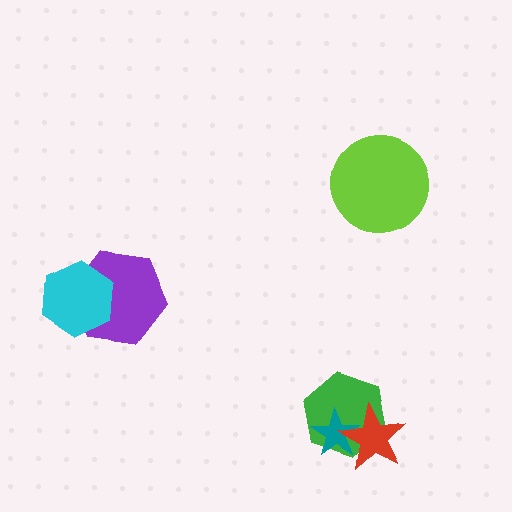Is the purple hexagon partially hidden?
Yes, it is partially covered by another shape.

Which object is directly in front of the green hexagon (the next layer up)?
The teal star is directly in front of the green hexagon.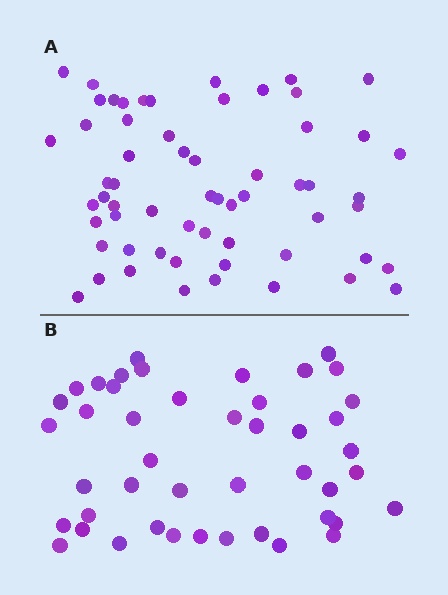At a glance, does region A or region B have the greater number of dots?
Region A (the top region) has more dots.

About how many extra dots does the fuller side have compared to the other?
Region A has approximately 15 more dots than region B.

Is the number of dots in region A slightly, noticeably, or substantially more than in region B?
Region A has noticeably more, but not dramatically so. The ratio is roughly 1.3 to 1.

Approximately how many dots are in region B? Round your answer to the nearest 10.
About 40 dots. (The exact count is 45, which rounds to 40.)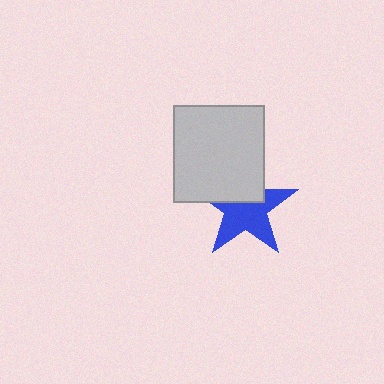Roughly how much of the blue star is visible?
About half of it is visible (roughly 61%).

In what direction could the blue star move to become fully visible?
The blue star could move down. That would shift it out from behind the light gray rectangle entirely.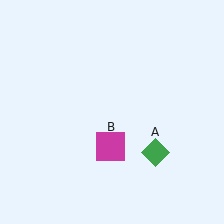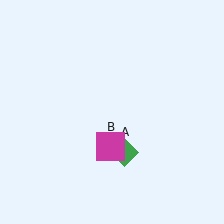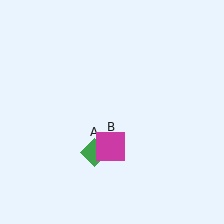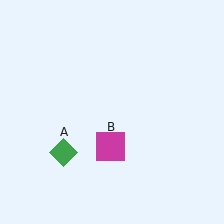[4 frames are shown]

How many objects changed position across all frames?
1 object changed position: green diamond (object A).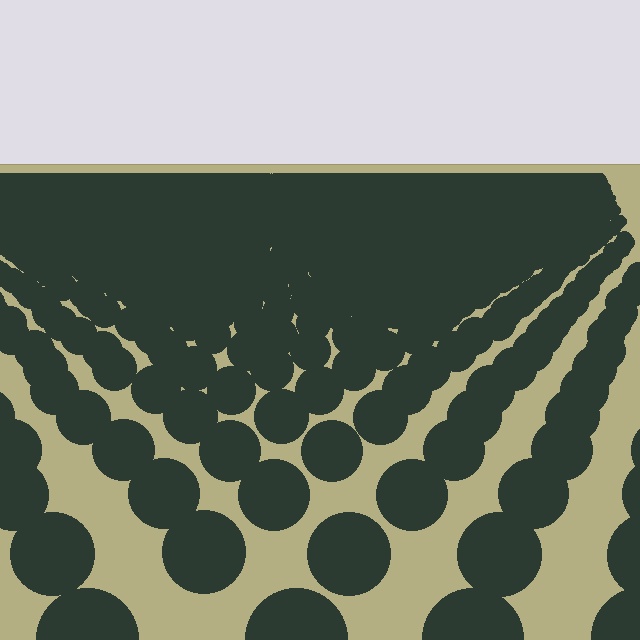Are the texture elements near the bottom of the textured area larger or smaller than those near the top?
Larger. Near the bottom, elements are closer to the viewer and appear at a bigger on-screen size.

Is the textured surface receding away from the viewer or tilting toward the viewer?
The surface is receding away from the viewer. Texture elements get smaller and denser toward the top.